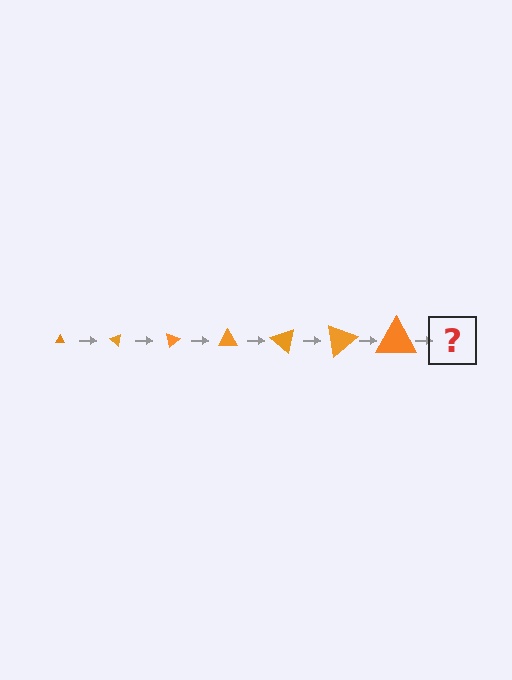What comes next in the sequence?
The next element should be a triangle, larger than the previous one and rotated 280 degrees from the start.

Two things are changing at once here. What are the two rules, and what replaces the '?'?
The two rules are that the triangle grows larger each step and it rotates 40 degrees each step. The '?' should be a triangle, larger than the previous one and rotated 280 degrees from the start.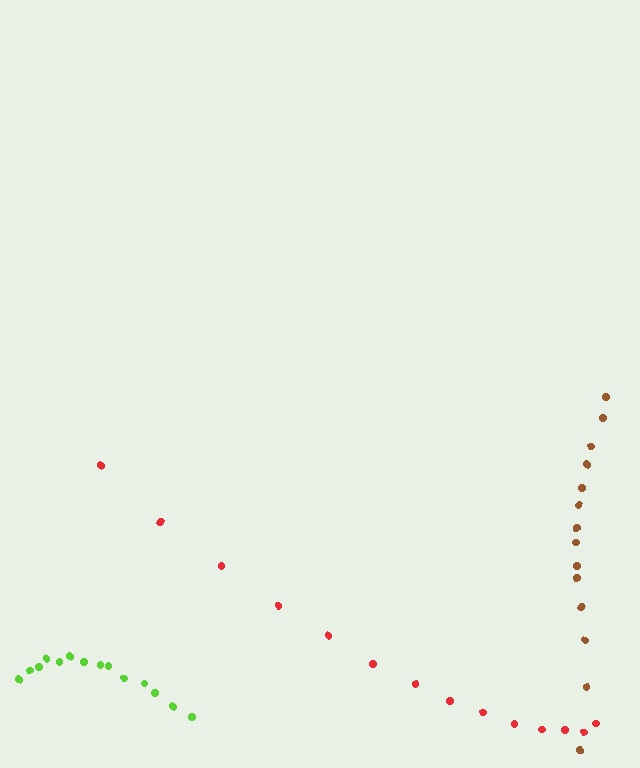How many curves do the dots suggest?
There are 3 distinct paths.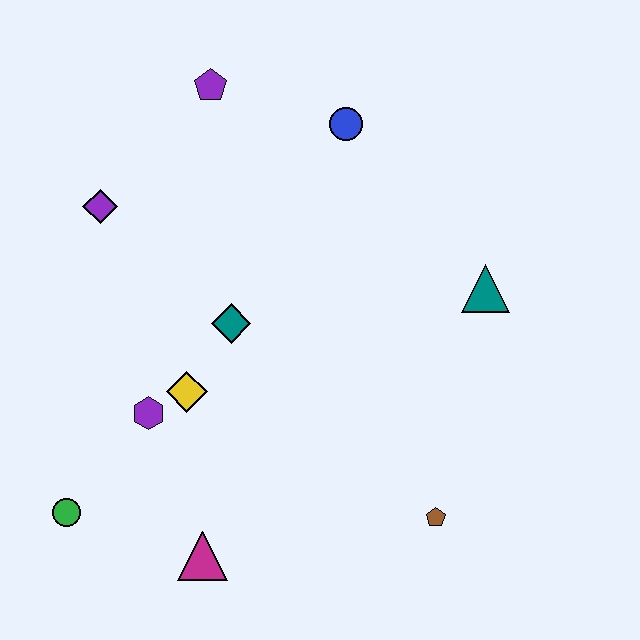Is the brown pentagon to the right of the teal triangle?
No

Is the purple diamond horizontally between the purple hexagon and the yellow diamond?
No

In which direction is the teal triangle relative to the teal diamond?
The teal triangle is to the right of the teal diamond.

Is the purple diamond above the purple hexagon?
Yes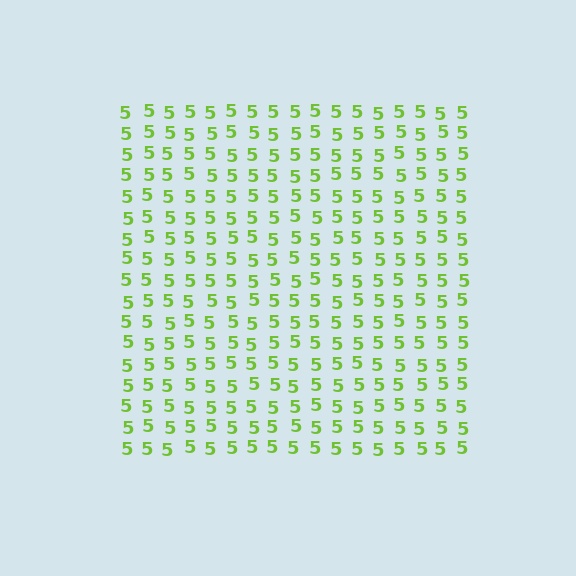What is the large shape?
The large shape is a square.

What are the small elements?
The small elements are digit 5's.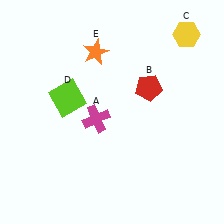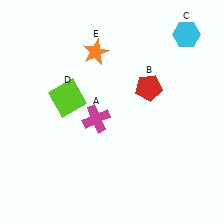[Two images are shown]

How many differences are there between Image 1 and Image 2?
There is 1 difference between the two images.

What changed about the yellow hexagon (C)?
In Image 1, C is yellow. In Image 2, it changed to cyan.